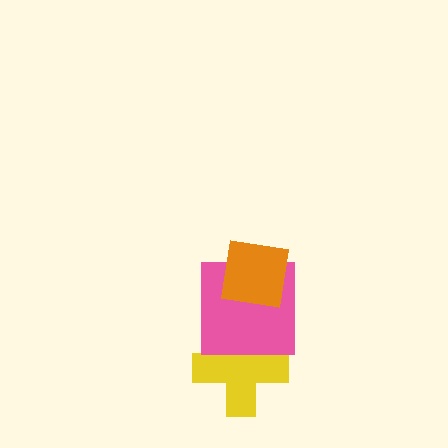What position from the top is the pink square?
The pink square is 2nd from the top.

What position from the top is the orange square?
The orange square is 1st from the top.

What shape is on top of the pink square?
The orange square is on top of the pink square.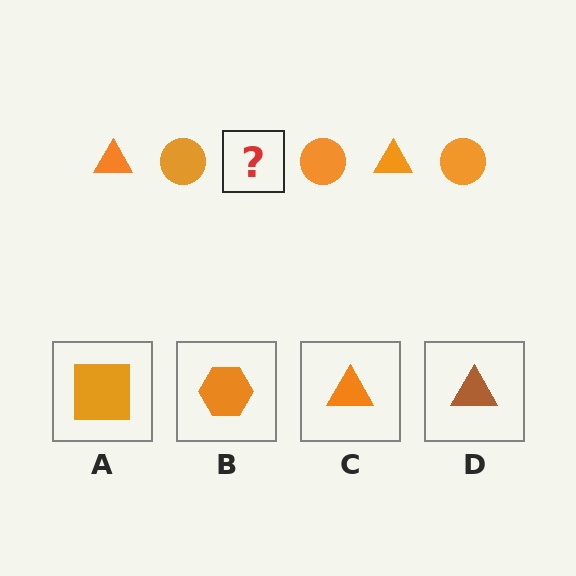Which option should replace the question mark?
Option C.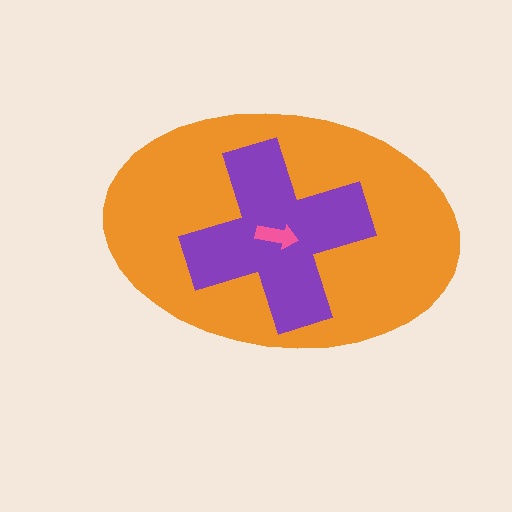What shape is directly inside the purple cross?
The pink arrow.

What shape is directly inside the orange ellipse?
The purple cross.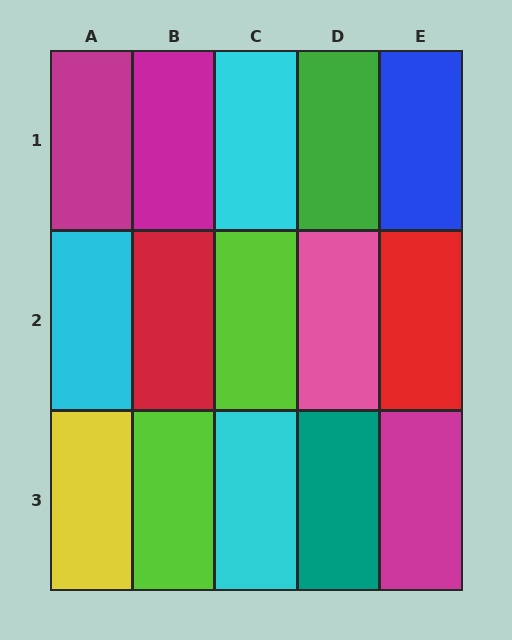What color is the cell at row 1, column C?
Cyan.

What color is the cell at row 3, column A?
Yellow.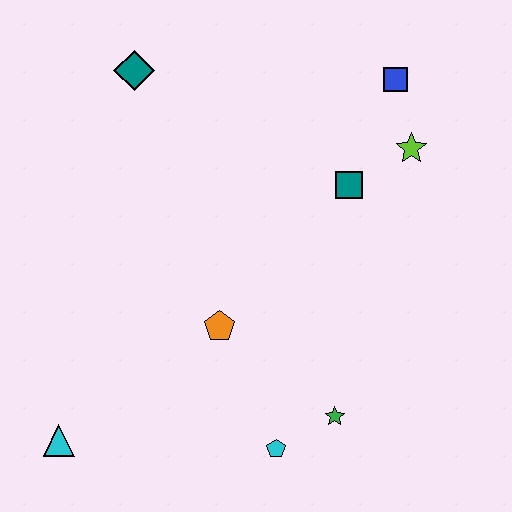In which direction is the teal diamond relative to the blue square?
The teal diamond is to the left of the blue square.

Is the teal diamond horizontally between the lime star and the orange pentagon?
No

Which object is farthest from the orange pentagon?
The blue square is farthest from the orange pentagon.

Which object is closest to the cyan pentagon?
The green star is closest to the cyan pentagon.